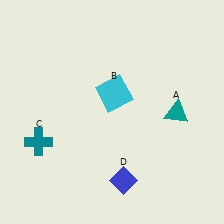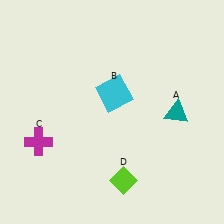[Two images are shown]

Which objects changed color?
C changed from teal to magenta. D changed from blue to lime.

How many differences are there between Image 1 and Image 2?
There are 2 differences between the two images.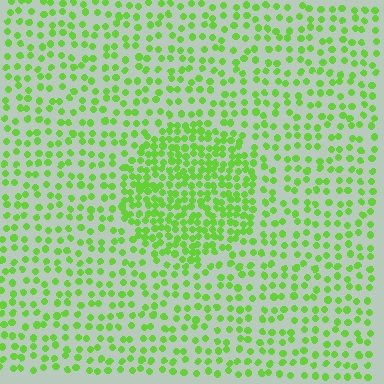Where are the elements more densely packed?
The elements are more densely packed inside the circle boundary.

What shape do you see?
I see a circle.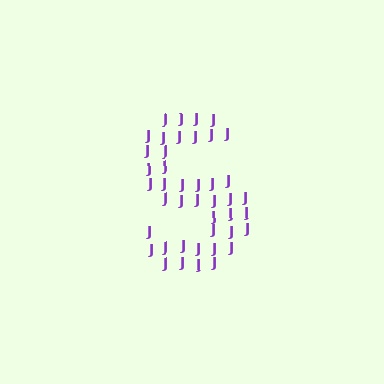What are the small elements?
The small elements are letter J's.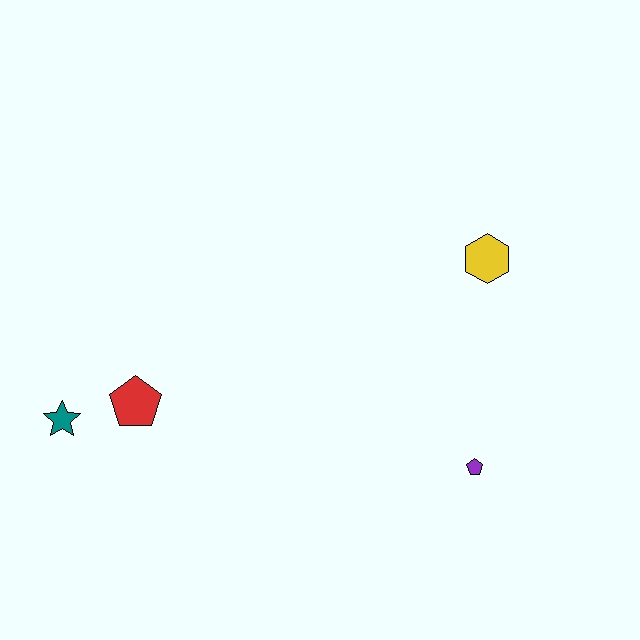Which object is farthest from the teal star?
The yellow hexagon is farthest from the teal star.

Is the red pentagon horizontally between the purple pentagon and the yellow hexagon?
No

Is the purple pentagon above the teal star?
No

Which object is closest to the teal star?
The red pentagon is closest to the teal star.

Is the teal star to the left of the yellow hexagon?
Yes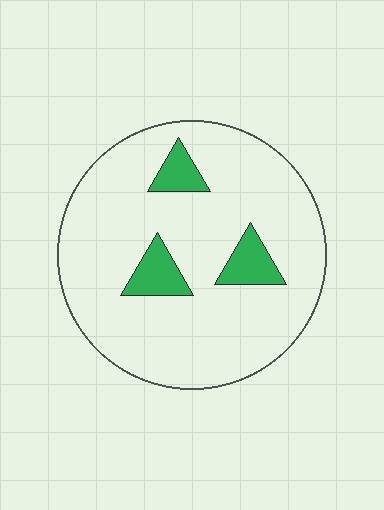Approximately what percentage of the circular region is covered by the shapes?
Approximately 10%.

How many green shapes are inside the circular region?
3.